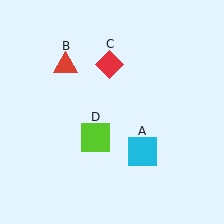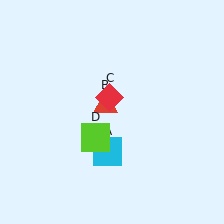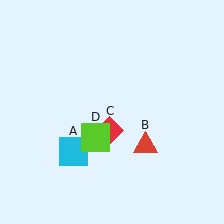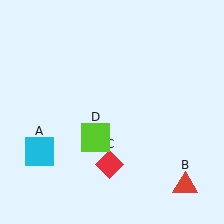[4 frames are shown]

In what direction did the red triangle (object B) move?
The red triangle (object B) moved down and to the right.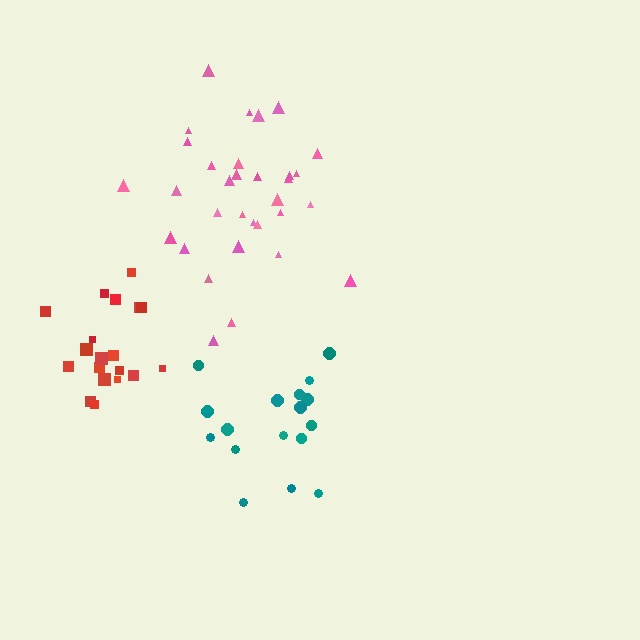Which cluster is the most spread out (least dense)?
Teal.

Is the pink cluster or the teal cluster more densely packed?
Pink.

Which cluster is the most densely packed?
Red.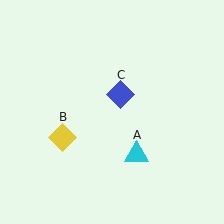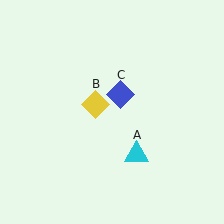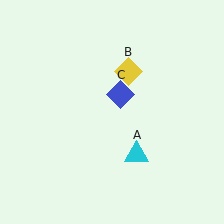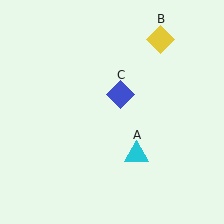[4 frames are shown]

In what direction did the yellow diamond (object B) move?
The yellow diamond (object B) moved up and to the right.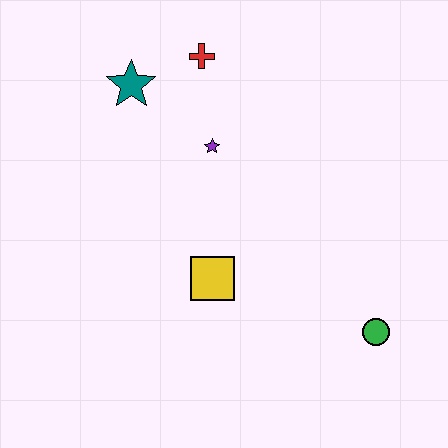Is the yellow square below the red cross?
Yes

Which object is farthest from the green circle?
The teal star is farthest from the green circle.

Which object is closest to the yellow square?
The purple star is closest to the yellow square.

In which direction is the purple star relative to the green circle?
The purple star is above the green circle.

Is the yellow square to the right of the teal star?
Yes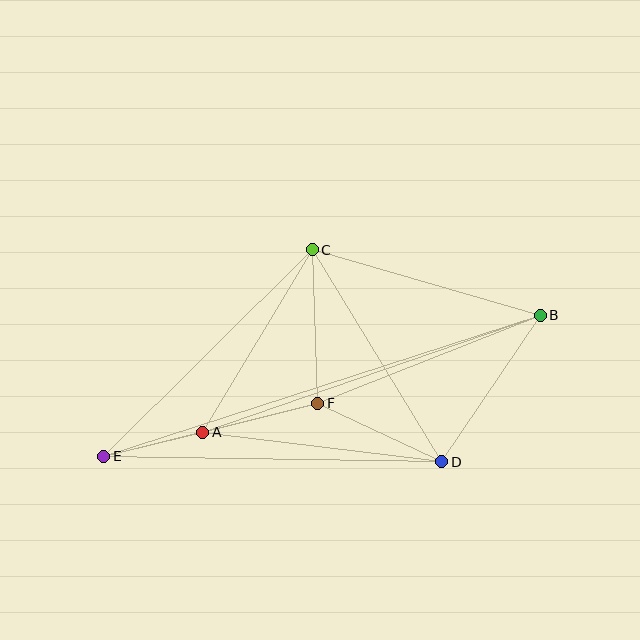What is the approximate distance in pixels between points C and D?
The distance between C and D is approximately 248 pixels.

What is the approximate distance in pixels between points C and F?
The distance between C and F is approximately 153 pixels.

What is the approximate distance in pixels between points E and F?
The distance between E and F is approximately 220 pixels.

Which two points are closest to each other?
Points A and E are closest to each other.